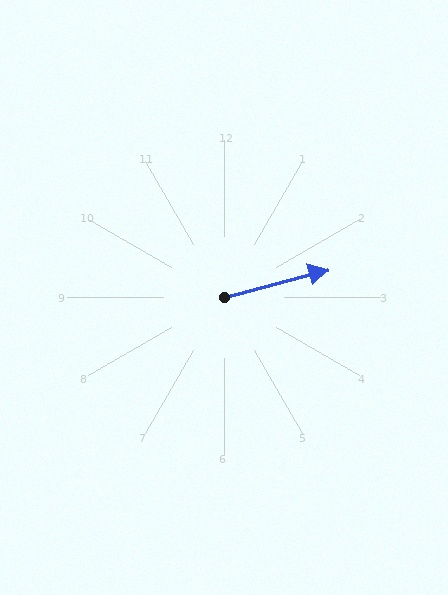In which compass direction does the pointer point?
East.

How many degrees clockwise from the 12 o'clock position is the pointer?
Approximately 75 degrees.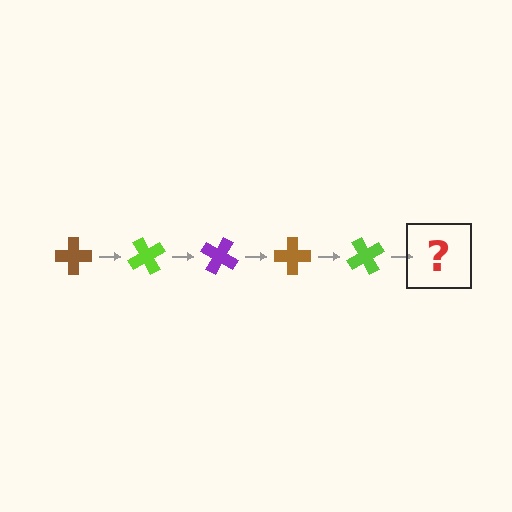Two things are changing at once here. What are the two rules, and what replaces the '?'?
The two rules are that it rotates 60 degrees each step and the color cycles through brown, lime, and purple. The '?' should be a purple cross, rotated 300 degrees from the start.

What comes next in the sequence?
The next element should be a purple cross, rotated 300 degrees from the start.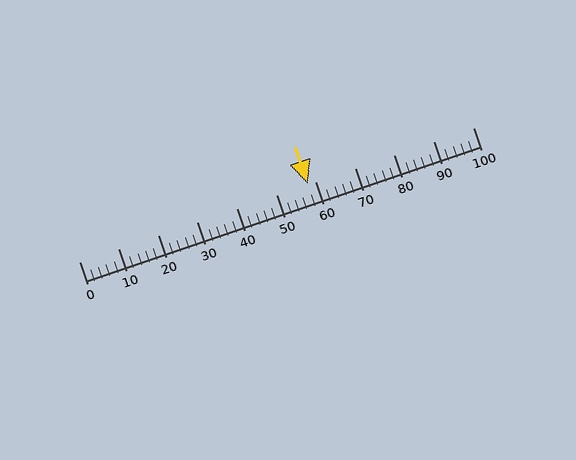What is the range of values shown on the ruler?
The ruler shows values from 0 to 100.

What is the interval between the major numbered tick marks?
The major tick marks are spaced 10 units apart.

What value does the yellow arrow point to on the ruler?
The yellow arrow points to approximately 58.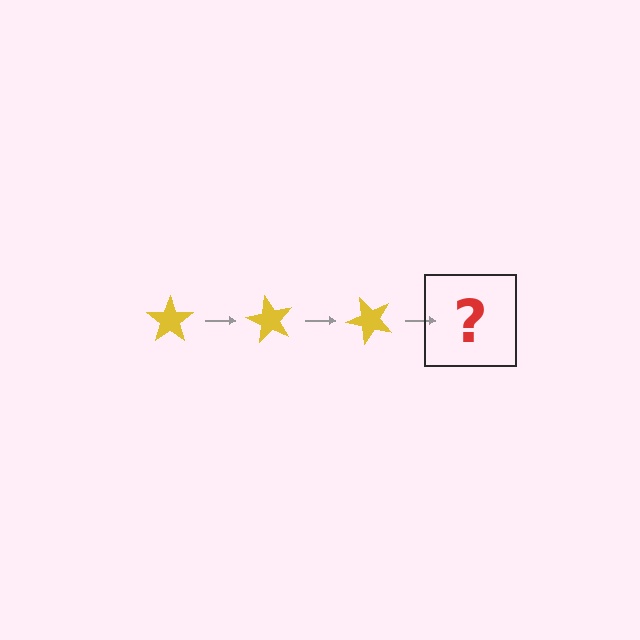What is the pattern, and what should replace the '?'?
The pattern is that the star rotates 60 degrees each step. The '?' should be a yellow star rotated 180 degrees.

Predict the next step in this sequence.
The next step is a yellow star rotated 180 degrees.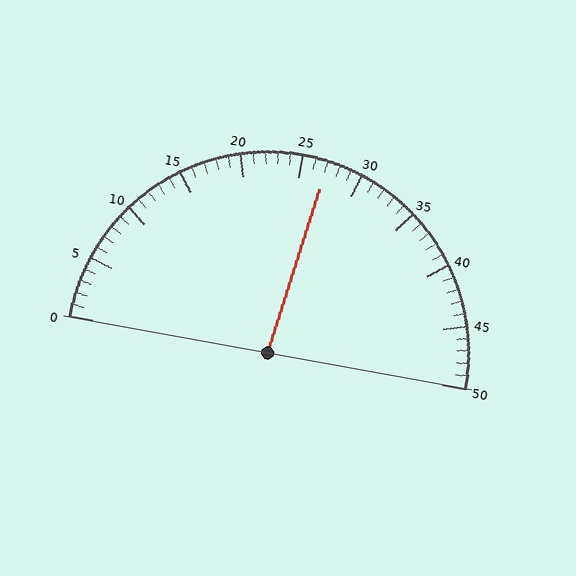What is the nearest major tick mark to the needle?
The nearest major tick mark is 25.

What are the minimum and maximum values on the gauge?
The gauge ranges from 0 to 50.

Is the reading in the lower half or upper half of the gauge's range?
The reading is in the upper half of the range (0 to 50).